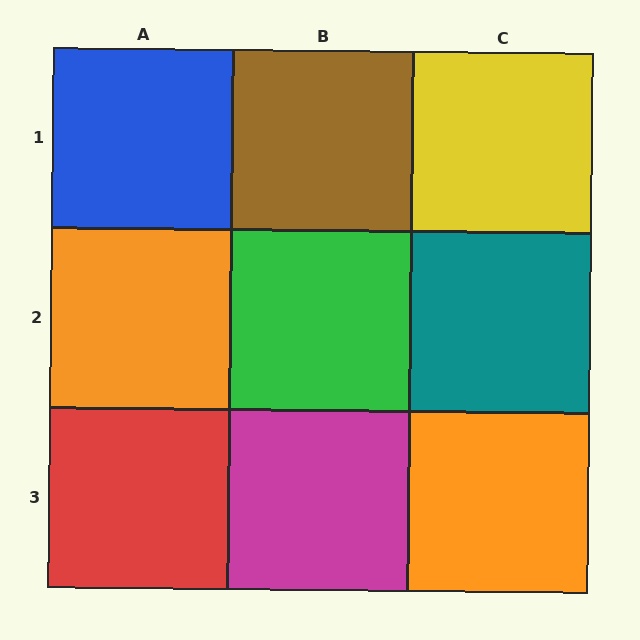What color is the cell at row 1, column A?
Blue.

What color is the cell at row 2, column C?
Teal.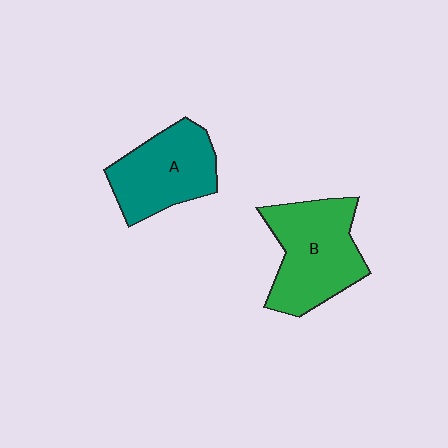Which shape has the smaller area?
Shape A (teal).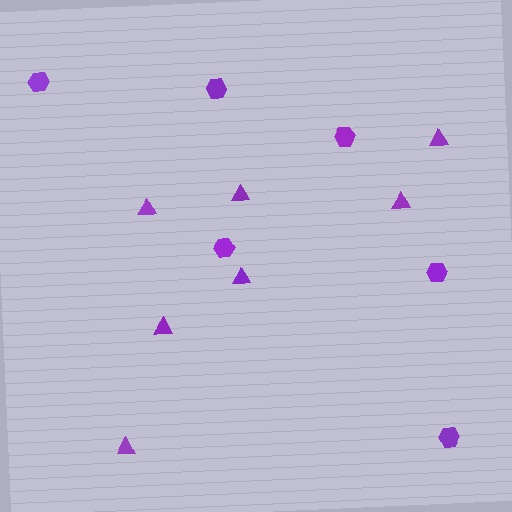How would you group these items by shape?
There are 2 groups: one group of triangles (7) and one group of hexagons (6).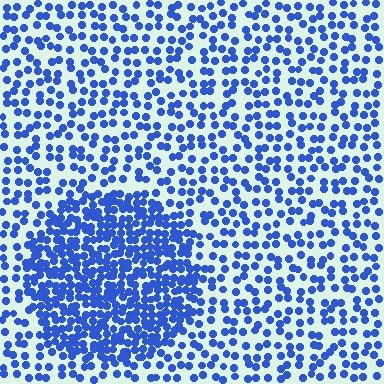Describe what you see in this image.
The image contains small blue elements arranged at two different densities. A circle-shaped region is visible where the elements are more densely packed than the surrounding area.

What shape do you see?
I see a circle.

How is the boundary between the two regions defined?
The boundary is defined by a change in element density (approximately 2.2x ratio). All elements are the same color, size, and shape.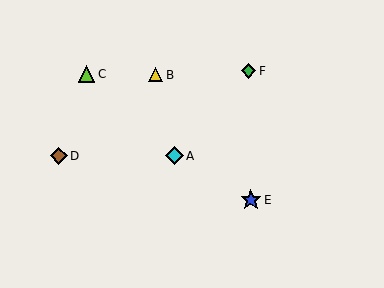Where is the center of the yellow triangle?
The center of the yellow triangle is at (156, 75).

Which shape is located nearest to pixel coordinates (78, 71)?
The lime triangle (labeled C) at (87, 74) is nearest to that location.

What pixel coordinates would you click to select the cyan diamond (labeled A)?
Click at (174, 156) to select the cyan diamond A.